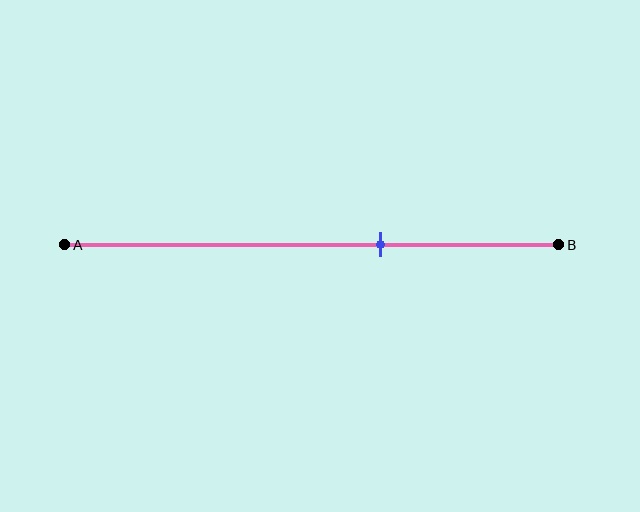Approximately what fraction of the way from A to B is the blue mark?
The blue mark is approximately 65% of the way from A to B.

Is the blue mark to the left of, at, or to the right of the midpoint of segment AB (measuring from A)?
The blue mark is to the right of the midpoint of segment AB.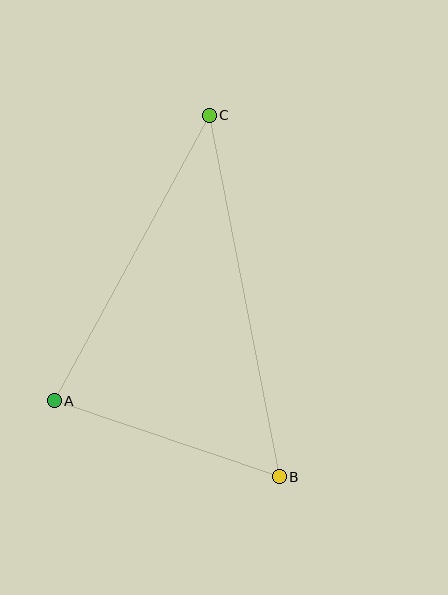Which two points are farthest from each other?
Points B and C are farthest from each other.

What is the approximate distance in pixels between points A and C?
The distance between A and C is approximately 324 pixels.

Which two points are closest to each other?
Points A and B are closest to each other.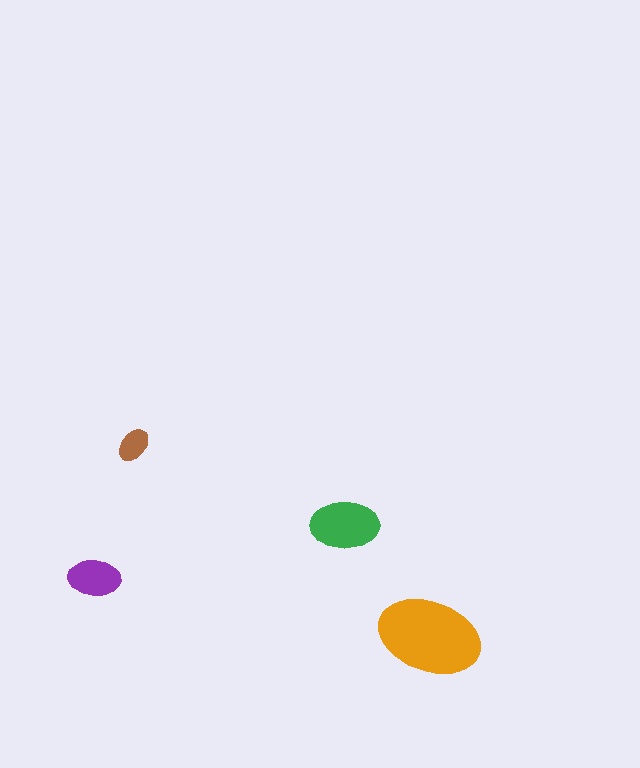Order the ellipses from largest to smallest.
the orange one, the green one, the purple one, the brown one.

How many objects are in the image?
There are 4 objects in the image.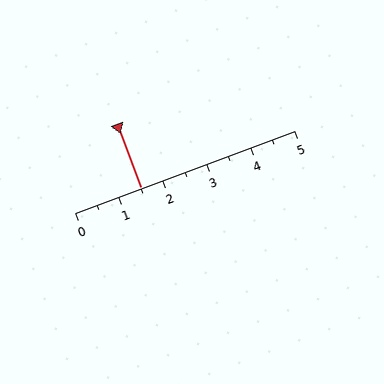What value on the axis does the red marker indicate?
The marker indicates approximately 1.5.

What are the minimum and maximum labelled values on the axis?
The axis runs from 0 to 5.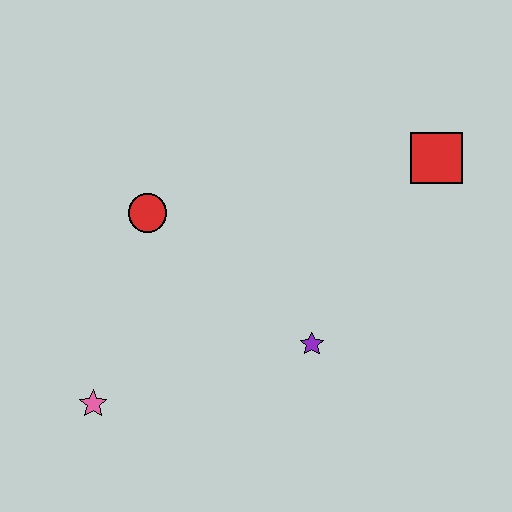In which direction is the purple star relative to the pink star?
The purple star is to the right of the pink star.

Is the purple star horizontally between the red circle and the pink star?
No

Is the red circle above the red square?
No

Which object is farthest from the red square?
The pink star is farthest from the red square.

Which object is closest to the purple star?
The red circle is closest to the purple star.